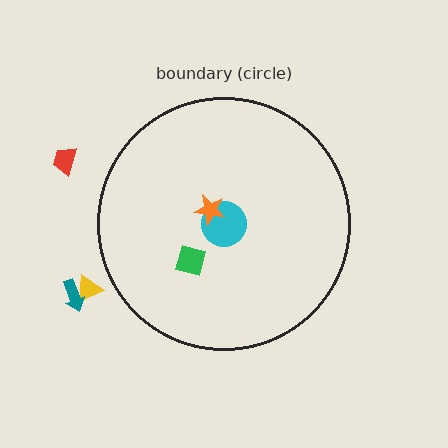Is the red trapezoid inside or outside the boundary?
Outside.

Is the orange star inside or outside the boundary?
Inside.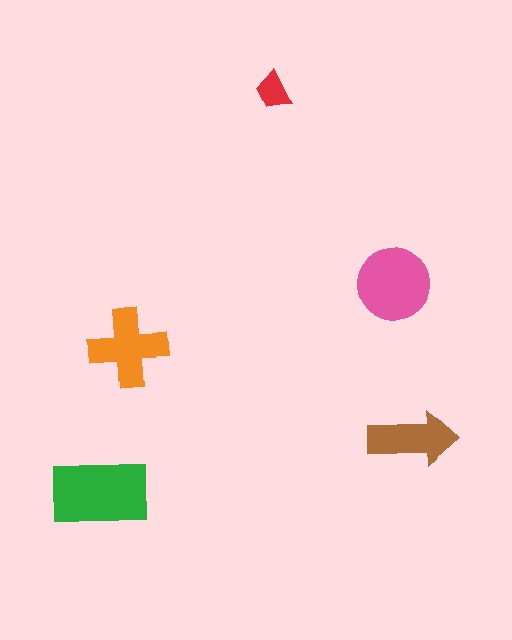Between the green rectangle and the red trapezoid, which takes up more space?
The green rectangle.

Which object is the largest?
The green rectangle.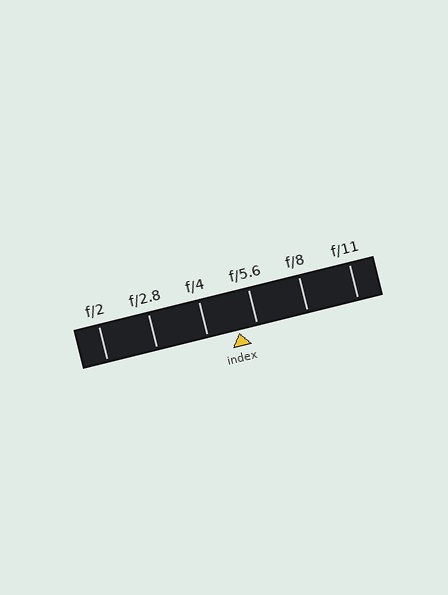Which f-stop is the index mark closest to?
The index mark is closest to f/5.6.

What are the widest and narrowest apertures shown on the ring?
The widest aperture shown is f/2 and the narrowest is f/11.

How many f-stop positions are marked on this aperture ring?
There are 6 f-stop positions marked.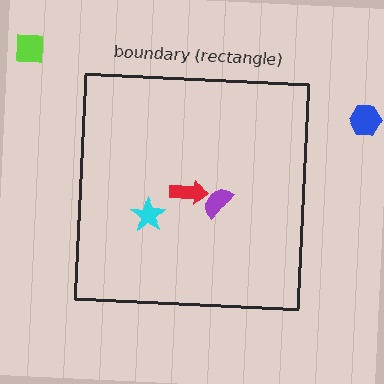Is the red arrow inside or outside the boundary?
Inside.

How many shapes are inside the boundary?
3 inside, 2 outside.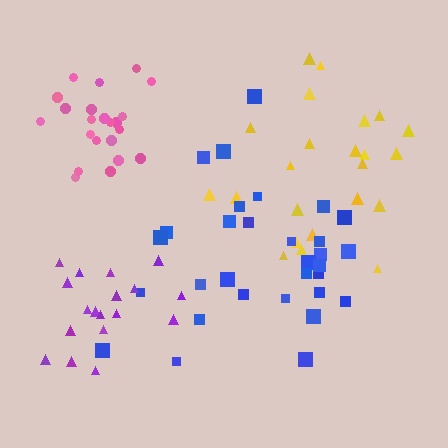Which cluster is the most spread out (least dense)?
Yellow.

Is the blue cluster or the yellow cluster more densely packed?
Blue.